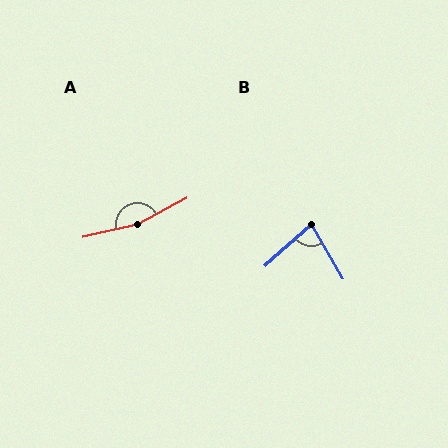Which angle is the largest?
A, at approximately 165 degrees.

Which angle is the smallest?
B, at approximately 78 degrees.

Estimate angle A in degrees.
Approximately 165 degrees.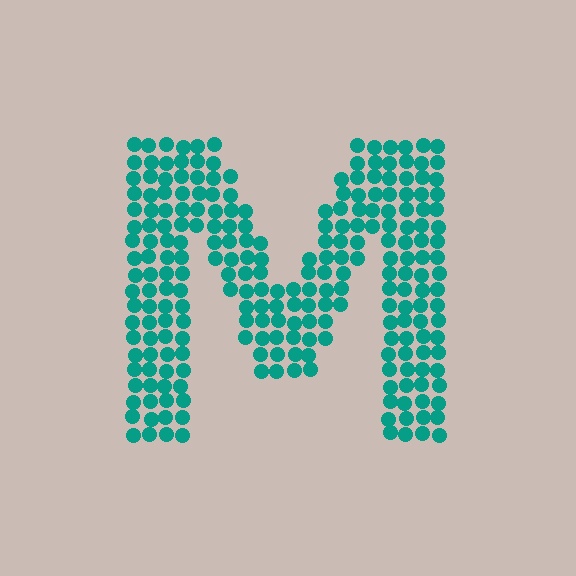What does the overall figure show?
The overall figure shows the letter M.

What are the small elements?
The small elements are circles.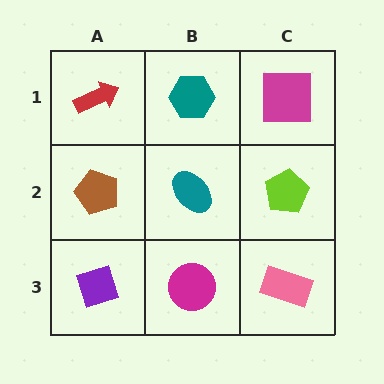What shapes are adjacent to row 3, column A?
A brown pentagon (row 2, column A), a magenta circle (row 3, column B).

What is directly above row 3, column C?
A lime pentagon.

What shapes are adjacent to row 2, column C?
A magenta square (row 1, column C), a pink rectangle (row 3, column C), a teal ellipse (row 2, column B).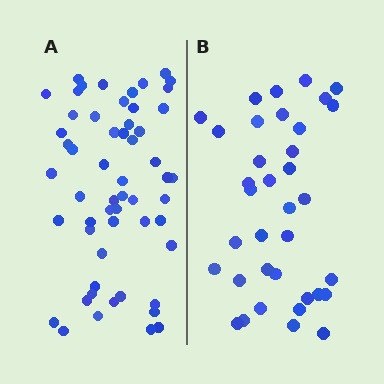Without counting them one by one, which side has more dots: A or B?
Region A (the left region) has more dots.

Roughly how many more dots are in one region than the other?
Region A has approximately 20 more dots than region B.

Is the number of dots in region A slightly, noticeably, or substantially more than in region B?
Region A has substantially more. The ratio is roughly 1.6 to 1.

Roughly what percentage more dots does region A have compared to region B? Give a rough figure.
About 55% more.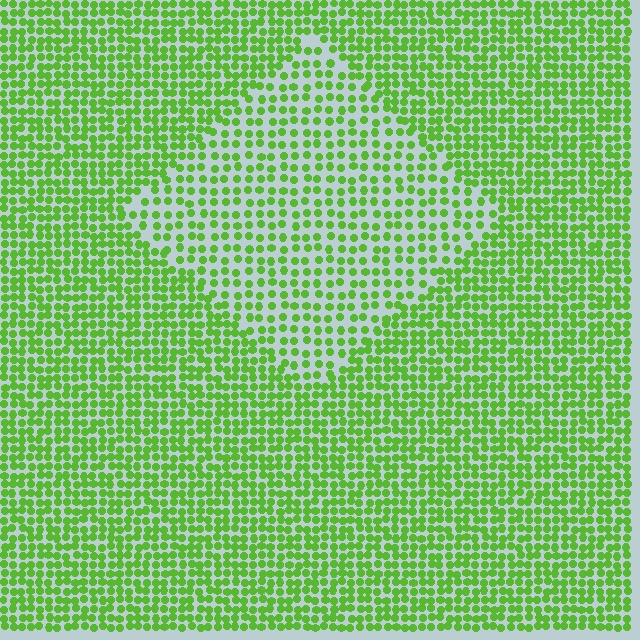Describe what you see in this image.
The image contains small lime elements arranged at two different densities. A diamond-shaped region is visible where the elements are less densely packed than the surrounding area.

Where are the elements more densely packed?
The elements are more densely packed outside the diamond boundary.